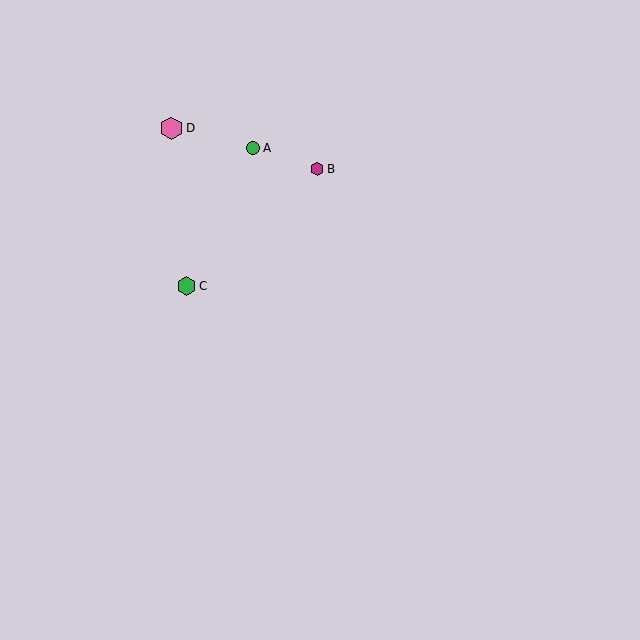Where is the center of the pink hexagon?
The center of the pink hexagon is at (172, 128).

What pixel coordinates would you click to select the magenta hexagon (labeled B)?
Click at (317, 169) to select the magenta hexagon B.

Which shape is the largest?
The pink hexagon (labeled D) is the largest.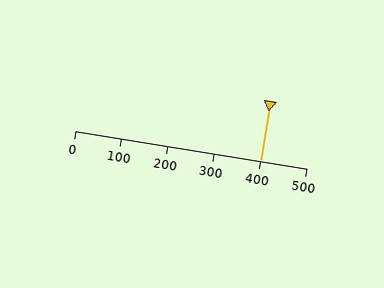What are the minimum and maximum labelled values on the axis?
The axis runs from 0 to 500.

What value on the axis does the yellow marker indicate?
The marker indicates approximately 400.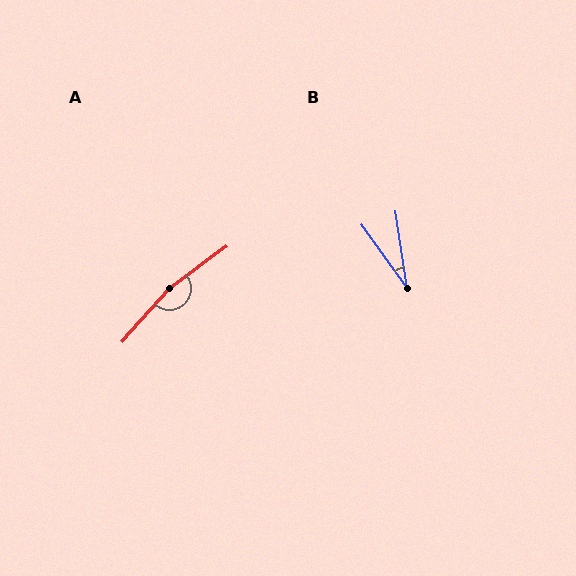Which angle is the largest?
A, at approximately 168 degrees.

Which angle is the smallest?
B, at approximately 28 degrees.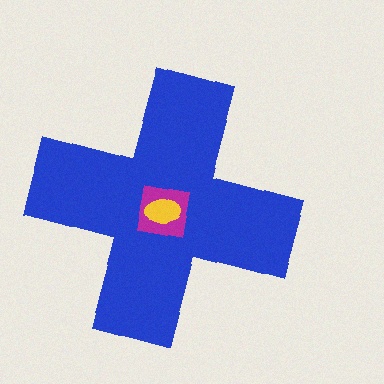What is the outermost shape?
The blue cross.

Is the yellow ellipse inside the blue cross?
Yes.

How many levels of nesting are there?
3.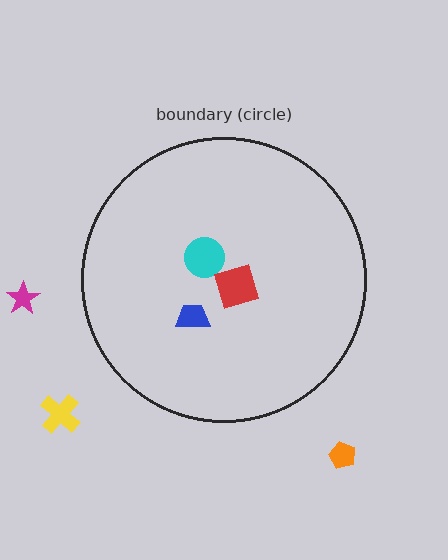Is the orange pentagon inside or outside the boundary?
Outside.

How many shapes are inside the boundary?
3 inside, 3 outside.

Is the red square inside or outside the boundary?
Inside.